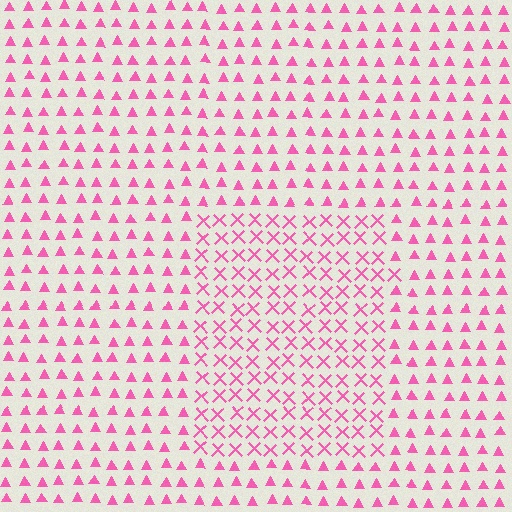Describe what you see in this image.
The image is filled with small pink elements arranged in a uniform grid. A rectangle-shaped region contains X marks, while the surrounding area contains triangles. The boundary is defined purely by the change in element shape.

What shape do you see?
I see a rectangle.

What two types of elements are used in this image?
The image uses X marks inside the rectangle region and triangles outside it.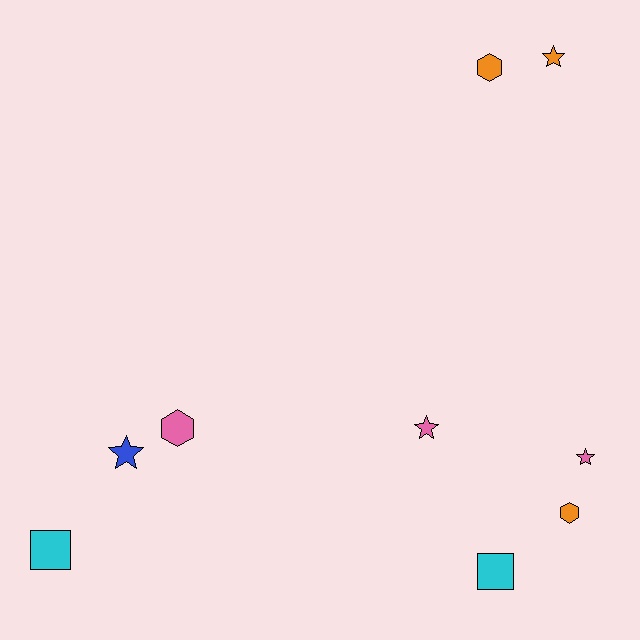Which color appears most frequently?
Orange, with 3 objects.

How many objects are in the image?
There are 9 objects.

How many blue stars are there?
There is 1 blue star.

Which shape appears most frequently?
Star, with 4 objects.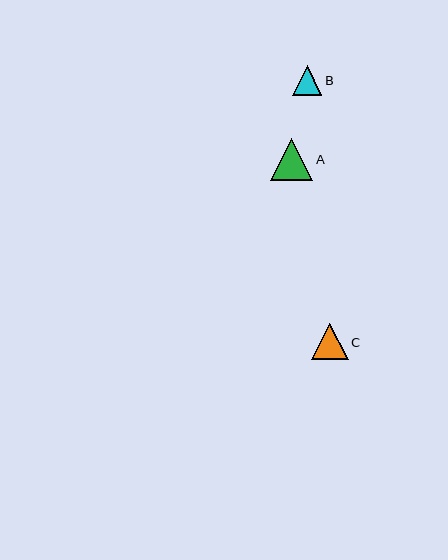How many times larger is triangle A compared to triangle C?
Triangle A is approximately 1.1 times the size of triangle C.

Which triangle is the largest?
Triangle A is the largest with a size of approximately 42 pixels.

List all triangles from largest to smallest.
From largest to smallest: A, C, B.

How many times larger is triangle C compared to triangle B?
Triangle C is approximately 1.3 times the size of triangle B.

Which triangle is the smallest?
Triangle B is the smallest with a size of approximately 29 pixels.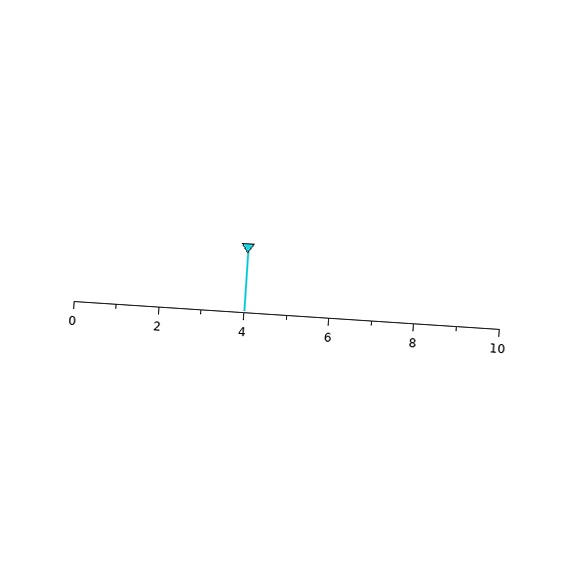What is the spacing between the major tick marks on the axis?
The major ticks are spaced 2 apart.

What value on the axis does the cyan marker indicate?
The marker indicates approximately 4.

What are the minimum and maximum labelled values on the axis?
The axis runs from 0 to 10.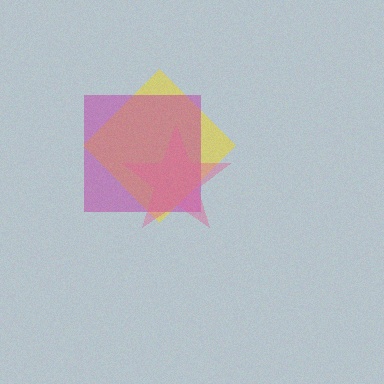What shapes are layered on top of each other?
The layered shapes are: a yellow diamond, a magenta square, a pink star.